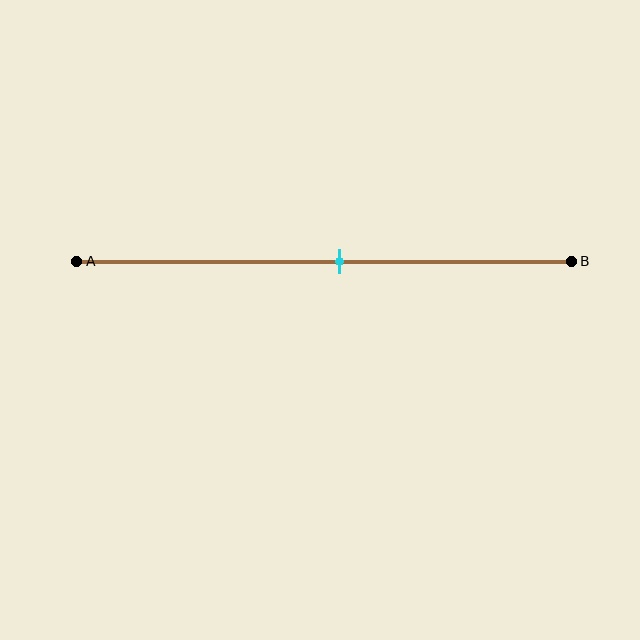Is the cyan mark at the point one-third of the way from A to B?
No, the mark is at about 55% from A, not at the 33% one-third point.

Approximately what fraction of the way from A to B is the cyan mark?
The cyan mark is approximately 55% of the way from A to B.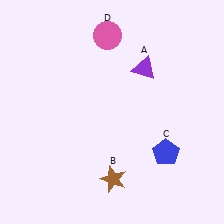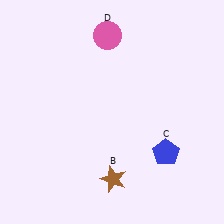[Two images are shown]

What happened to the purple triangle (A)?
The purple triangle (A) was removed in Image 2. It was in the top-right area of Image 1.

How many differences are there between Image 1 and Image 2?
There is 1 difference between the two images.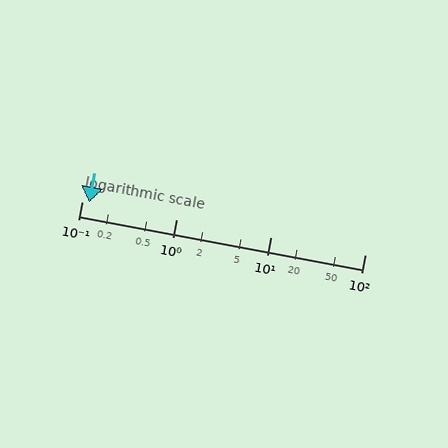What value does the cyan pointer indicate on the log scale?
The pointer indicates approximately 0.12.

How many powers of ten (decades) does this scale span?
The scale spans 3 decades, from 0.1 to 100.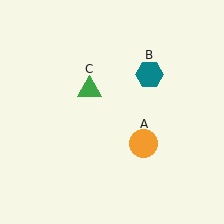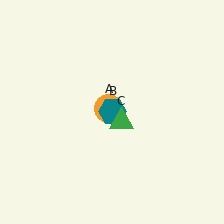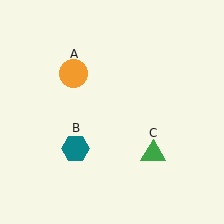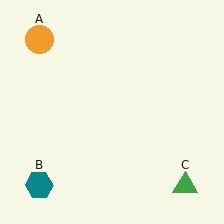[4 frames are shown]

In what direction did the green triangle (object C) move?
The green triangle (object C) moved down and to the right.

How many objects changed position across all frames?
3 objects changed position: orange circle (object A), teal hexagon (object B), green triangle (object C).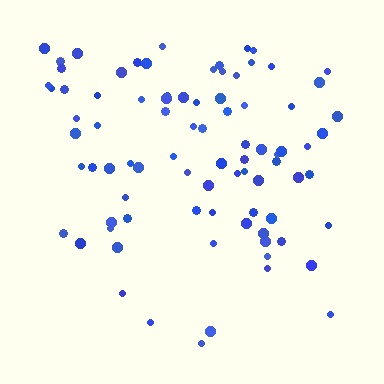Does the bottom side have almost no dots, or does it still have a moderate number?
Still a moderate number, just noticeably fewer than the top.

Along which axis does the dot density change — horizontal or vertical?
Vertical.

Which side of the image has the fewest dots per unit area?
The bottom.